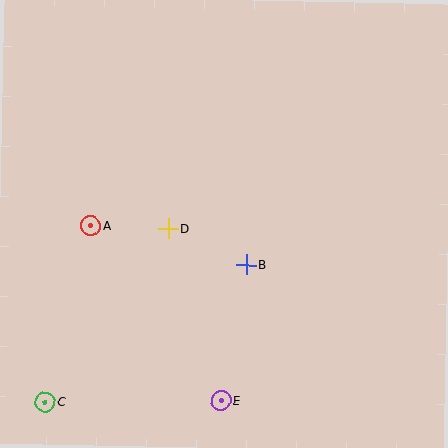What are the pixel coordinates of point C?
Point C is at (45, 402).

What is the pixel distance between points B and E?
The distance between B and E is 138 pixels.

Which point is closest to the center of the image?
Point B at (246, 265) is closest to the center.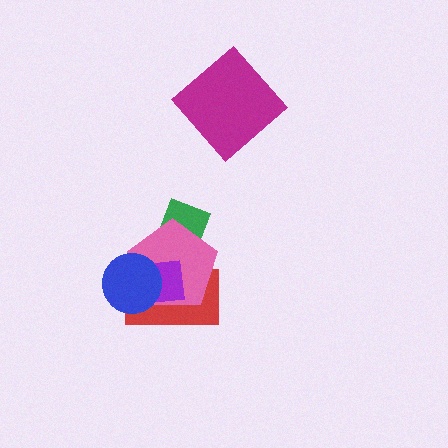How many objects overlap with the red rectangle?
3 objects overlap with the red rectangle.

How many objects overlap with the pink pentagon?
4 objects overlap with the pink pentagon.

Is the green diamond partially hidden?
Yes, it is partially covered by another shape.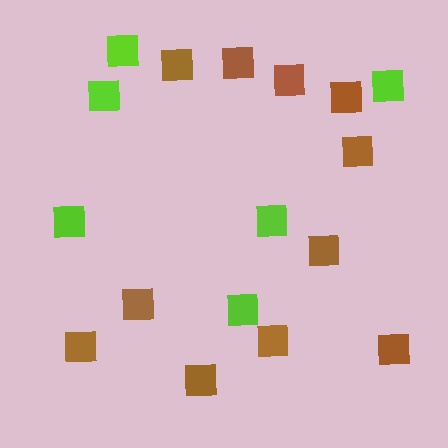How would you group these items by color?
There are 2 groups: one group of lime squares (6) and one group of brown squares (11).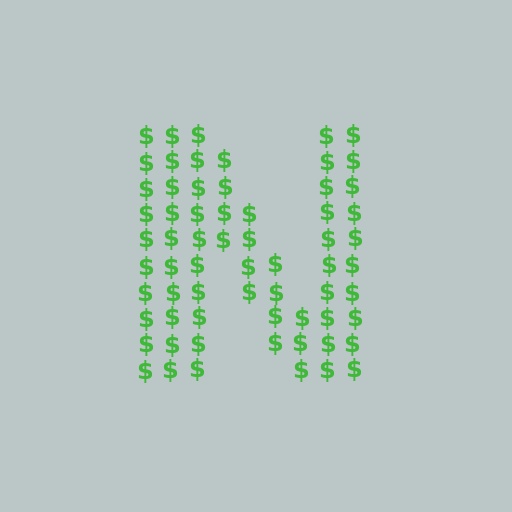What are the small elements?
The small elements are dollar signs.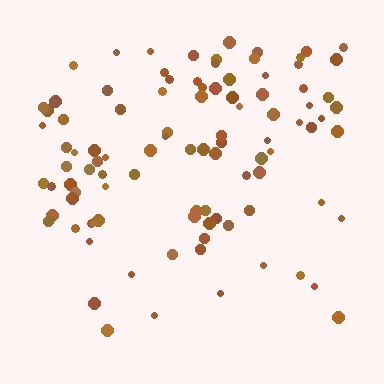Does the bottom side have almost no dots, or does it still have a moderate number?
Still a moderate number, just noticeably fewer than the top.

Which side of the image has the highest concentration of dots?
The top.